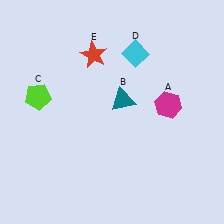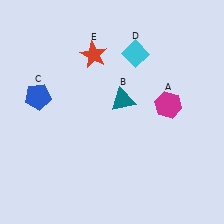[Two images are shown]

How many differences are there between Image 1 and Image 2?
There is 1 difference between the two images.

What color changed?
The pentagon (C) changed from lime in Image 1 to blue in Image 2.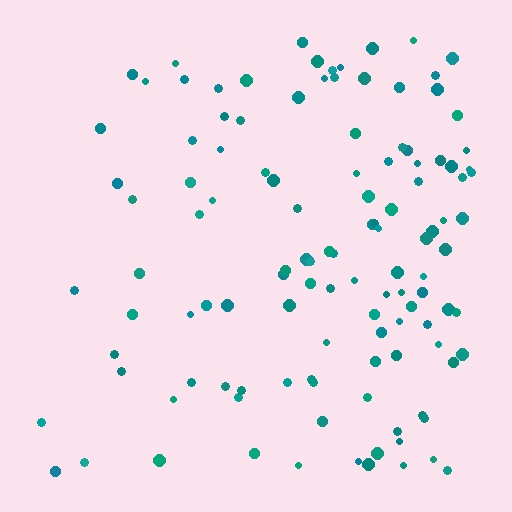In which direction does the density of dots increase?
From left to right, with the right side densest.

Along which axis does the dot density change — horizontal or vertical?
Horizontal.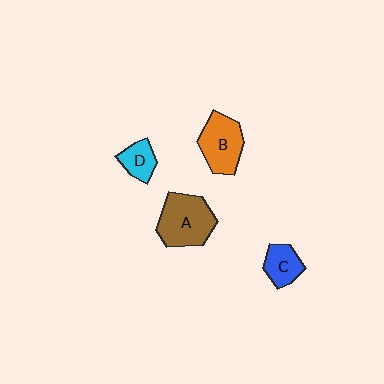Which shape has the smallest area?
Shape D (cyan).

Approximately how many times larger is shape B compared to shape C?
Approximately 1.6 times.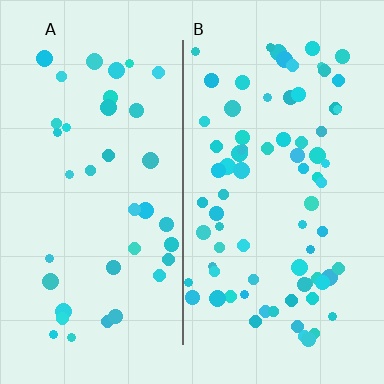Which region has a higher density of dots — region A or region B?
B (the right).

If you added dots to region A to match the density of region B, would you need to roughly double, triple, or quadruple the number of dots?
Approximately double.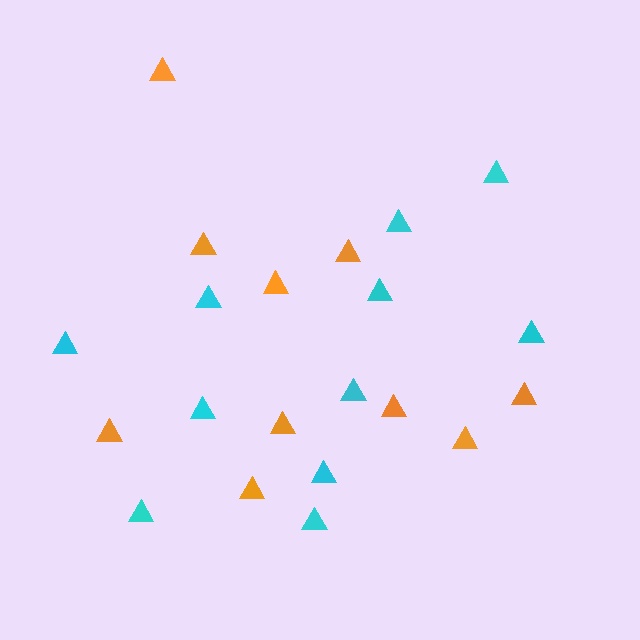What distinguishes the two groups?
There are 2 groups: one group of cyan triangles (11) and one group of orange triangles (10).